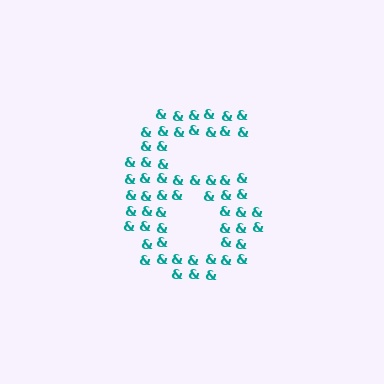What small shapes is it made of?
It is made of small ampersands.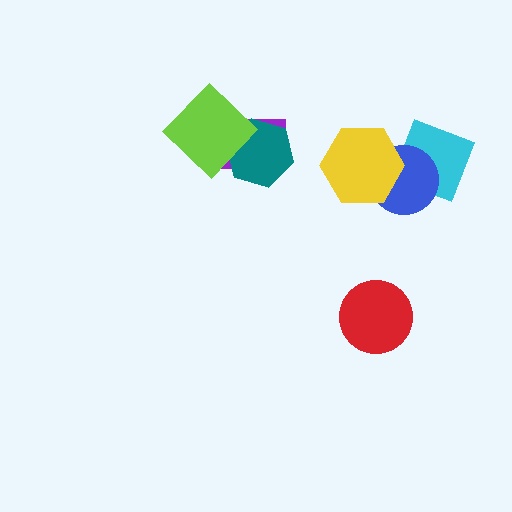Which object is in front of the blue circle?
The yellow hexagon is in front of the blue circle.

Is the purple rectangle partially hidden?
Yes, it is partially covered by another shape.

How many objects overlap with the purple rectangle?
2 objects overlap with the purple rectangle.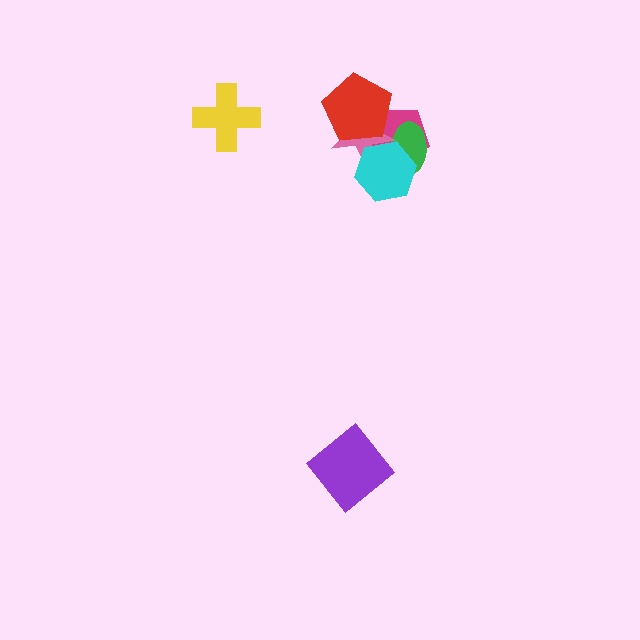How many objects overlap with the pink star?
4 objects overlap with the pink star.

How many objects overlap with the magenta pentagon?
4 objects overlap with the magenta pentagon.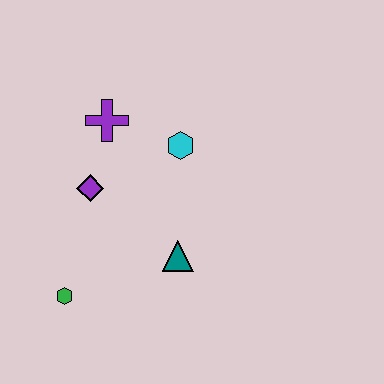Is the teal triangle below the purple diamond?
Yes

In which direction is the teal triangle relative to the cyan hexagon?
The teal triangle is below the cyan hexagon.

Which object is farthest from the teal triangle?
The purple cross is farthest from the teal triangle.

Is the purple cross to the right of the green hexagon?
Yes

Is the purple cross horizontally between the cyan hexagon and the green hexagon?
Yes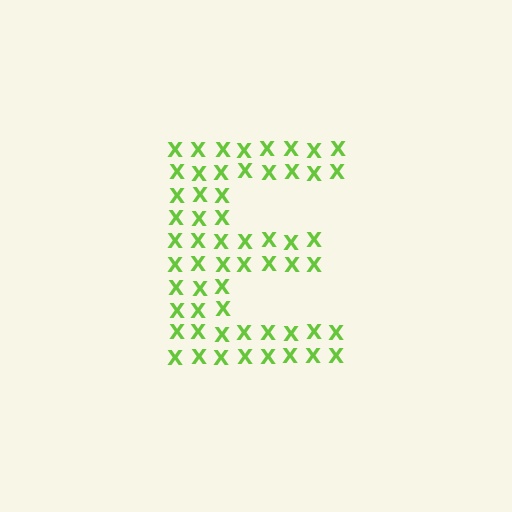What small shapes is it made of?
It is made of small letter X's.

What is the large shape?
The large shape is the letter E.